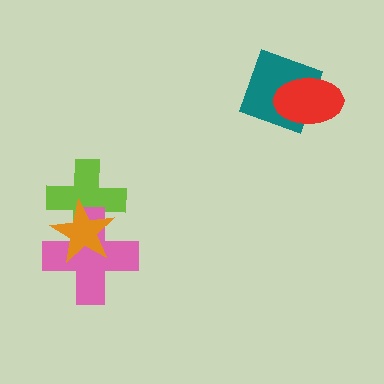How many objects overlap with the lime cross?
2 objects overlap with the lime cross.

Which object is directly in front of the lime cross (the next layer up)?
The pink cross is directly in front of the lime cross.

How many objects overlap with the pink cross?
2 objects overlap with the pink cross.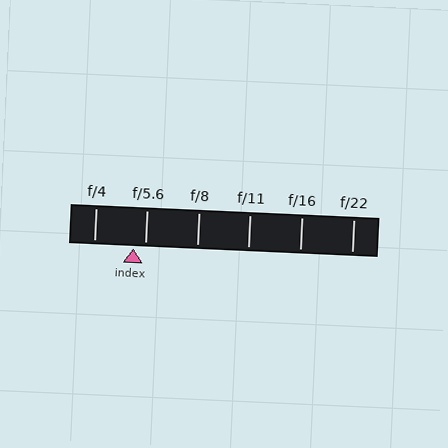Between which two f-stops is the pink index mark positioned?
The index mark is between f/4 and f/5.6.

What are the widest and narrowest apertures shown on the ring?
The widest aperture shown is f/4 and the narrowest is f/22.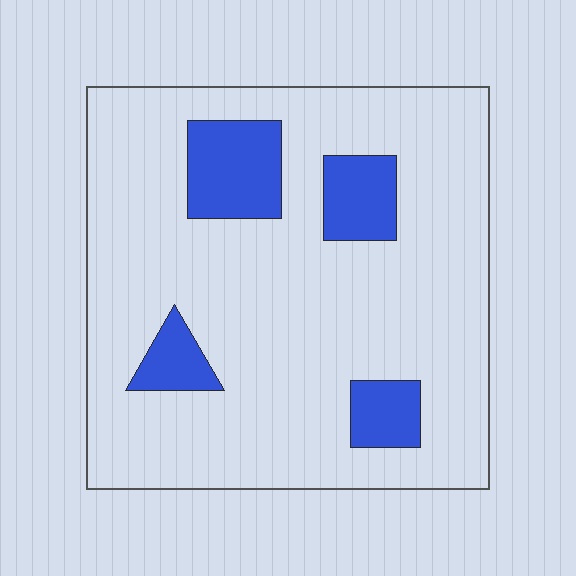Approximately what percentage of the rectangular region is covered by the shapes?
Approximately 15%.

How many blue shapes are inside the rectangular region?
4.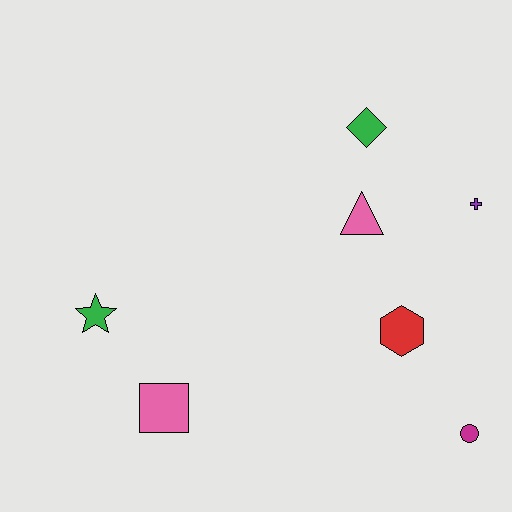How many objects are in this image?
There are 7 objects.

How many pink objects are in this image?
There are 2 pink objects.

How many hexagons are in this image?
There is 1 hexagon.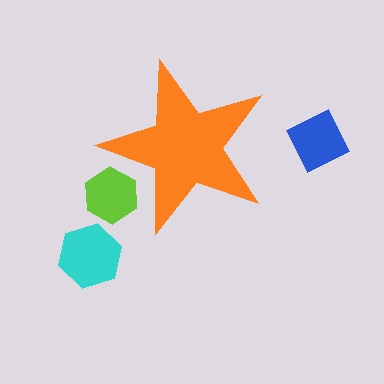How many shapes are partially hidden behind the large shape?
1 shape is partially hidden.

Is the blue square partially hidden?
No, the blue square is fully visible.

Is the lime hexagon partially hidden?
Yes, the lime hexagon is partially hidden behind the orange star.